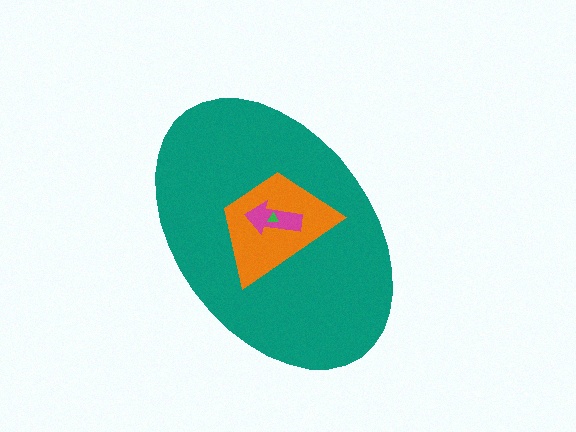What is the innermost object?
The green triangle.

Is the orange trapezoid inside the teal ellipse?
Yes.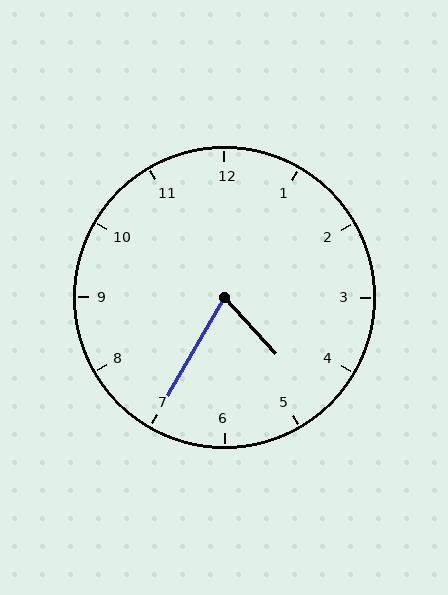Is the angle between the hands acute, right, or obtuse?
It is acute.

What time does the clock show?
4:35.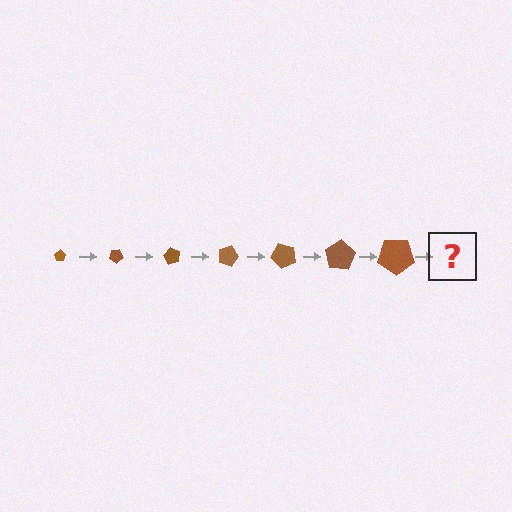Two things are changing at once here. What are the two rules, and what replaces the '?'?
The two rules are that the pentagon grows larger each step and it rotates 30 degrees each step. The '?' should be a pentagon, larger than the previous one and rotated 210 degrees from the start.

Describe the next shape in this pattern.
It should be a pentagon, larger than the previous one and rotated 210 degrees from the start.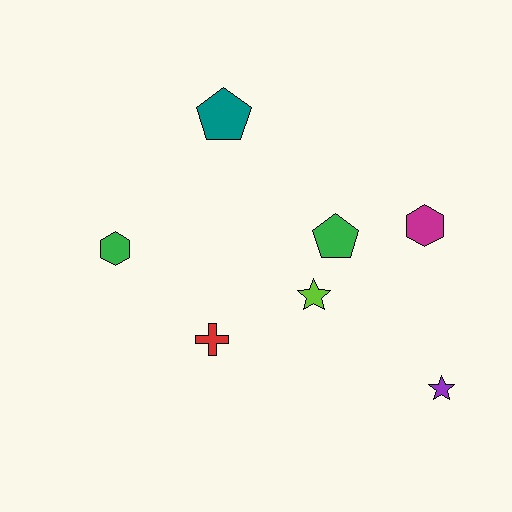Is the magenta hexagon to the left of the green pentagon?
No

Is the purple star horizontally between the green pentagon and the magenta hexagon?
No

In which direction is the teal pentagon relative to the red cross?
The teal pentagon is above the red cross.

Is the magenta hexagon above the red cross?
Yes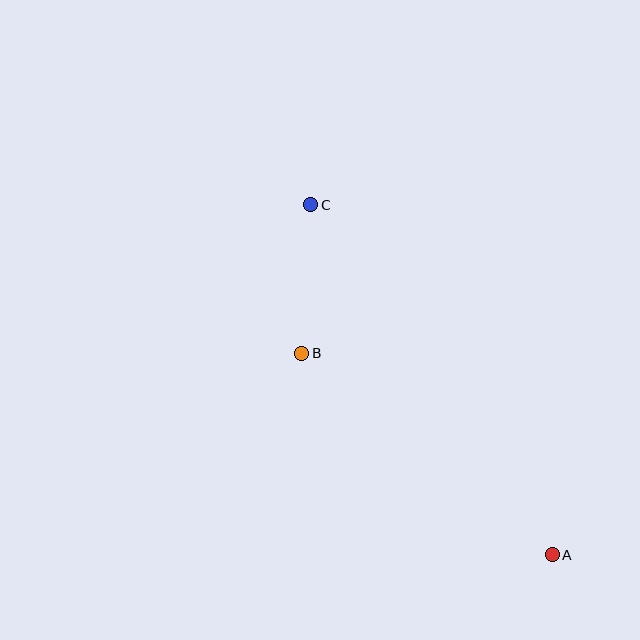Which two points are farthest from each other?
Points A and C are farthest from each other.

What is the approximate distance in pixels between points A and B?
The distance between A and B is approximately 322 pixels.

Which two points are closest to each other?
Points B and C are closest to each other.